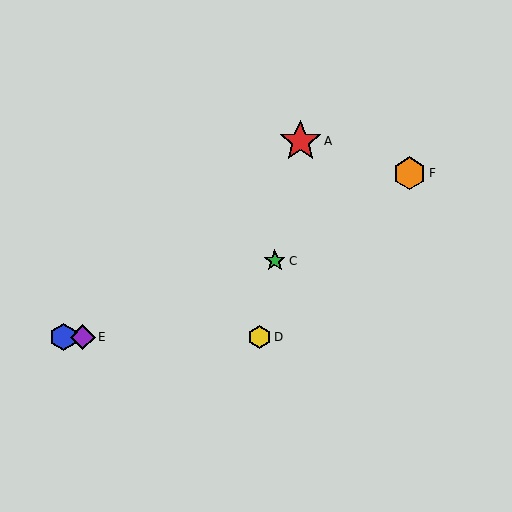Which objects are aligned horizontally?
Objects B, D, E are aligned horizontally.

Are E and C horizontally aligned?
No, E is at y≈337 and C is at y≈261.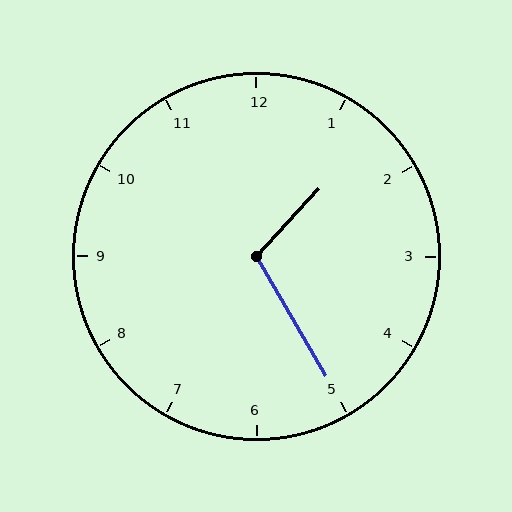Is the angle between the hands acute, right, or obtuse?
It is obtuse.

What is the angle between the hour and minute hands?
Approximately 108 degrees.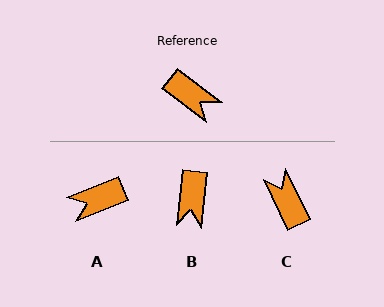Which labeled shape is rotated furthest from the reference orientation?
C, about 153 degrees away.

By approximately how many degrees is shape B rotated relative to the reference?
Approximately 59 degrees clockwise.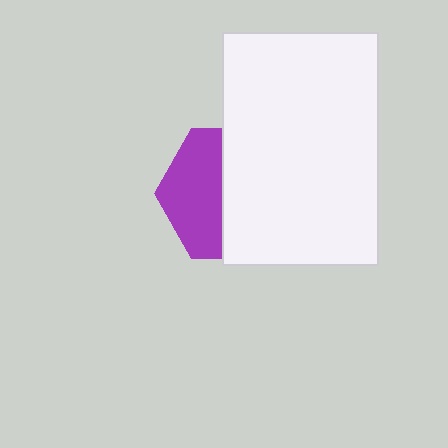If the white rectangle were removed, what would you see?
You would see the complete purple hexagon.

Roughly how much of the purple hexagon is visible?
A small part of it is visible (roughly 43%).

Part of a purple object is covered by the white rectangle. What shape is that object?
It is a hexagon.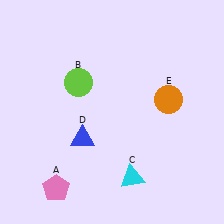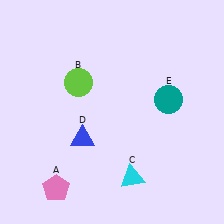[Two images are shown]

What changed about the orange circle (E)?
In Image 1, E is orange. In Image 2, it changed to teal.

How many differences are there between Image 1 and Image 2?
There is 1 difference between the two images.